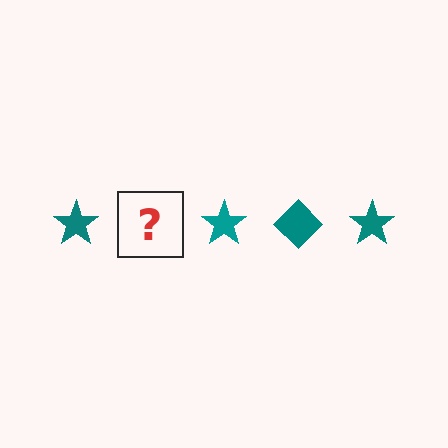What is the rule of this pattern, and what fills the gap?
The rule is that the pattern cycles through star, diamond shapes in teal. The gap should be filled with a teal diamond.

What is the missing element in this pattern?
The missing element is a teal diamond.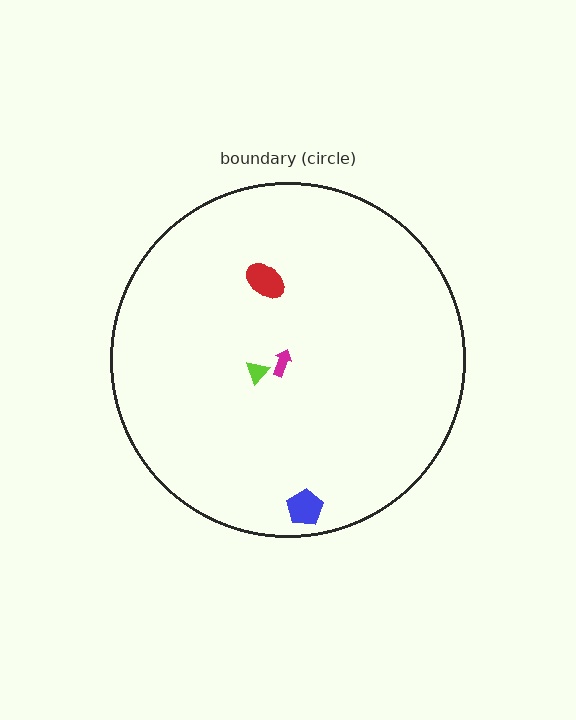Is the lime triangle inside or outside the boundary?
Inside.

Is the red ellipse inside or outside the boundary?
Inside.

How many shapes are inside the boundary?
4 inside, 0 outside.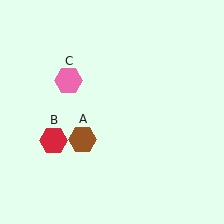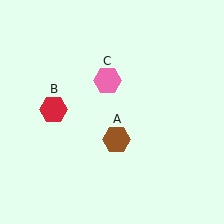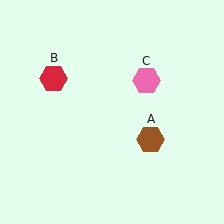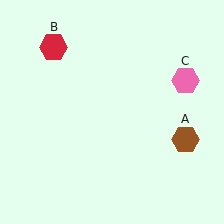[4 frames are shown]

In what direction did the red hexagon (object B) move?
The red hexagon (object B) moved up.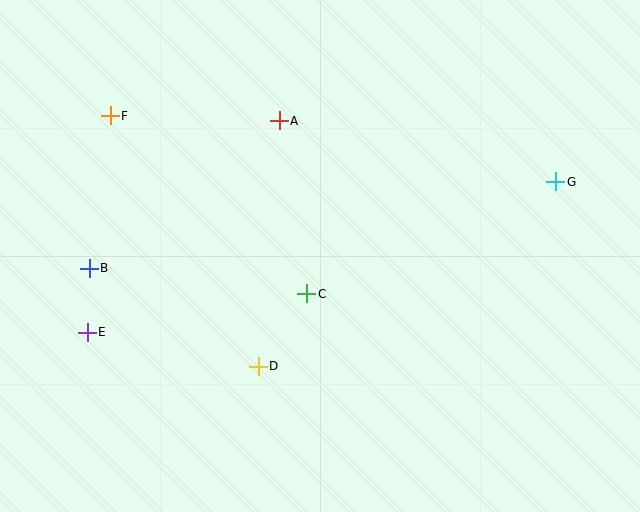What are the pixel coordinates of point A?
Point A is at (279, 121).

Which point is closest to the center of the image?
Point C at (307, 294) is closest to the center.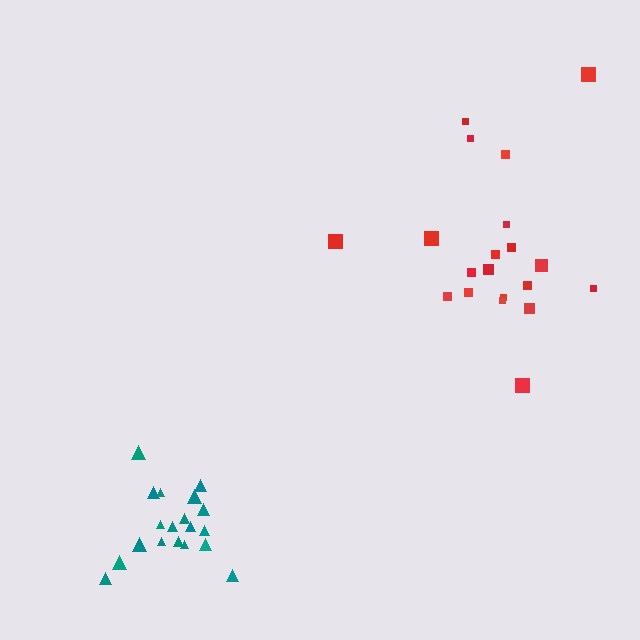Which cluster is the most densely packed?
Teal.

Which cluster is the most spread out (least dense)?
Red.